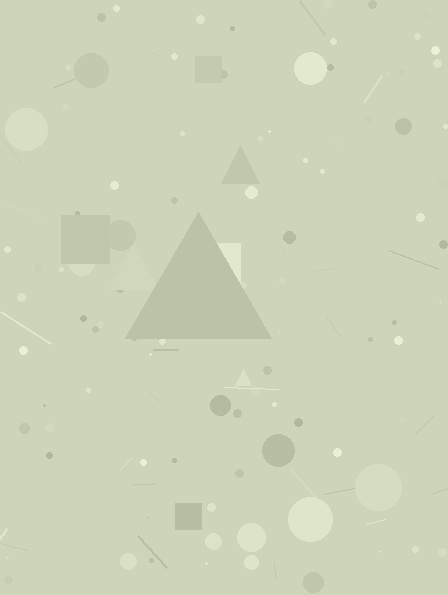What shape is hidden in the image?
A triangle is hidden in the image.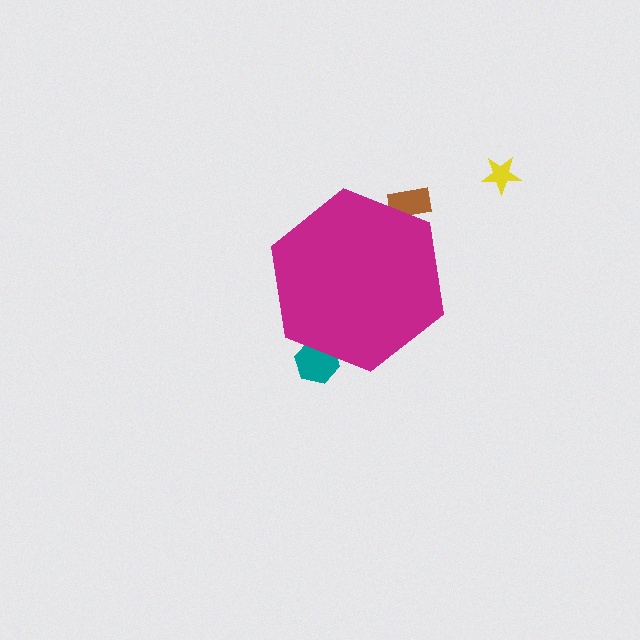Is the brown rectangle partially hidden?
Yes, the brown rectangle is partially hidden behind the magenta hexagon.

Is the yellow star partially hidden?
No, the yellow star is fully visible.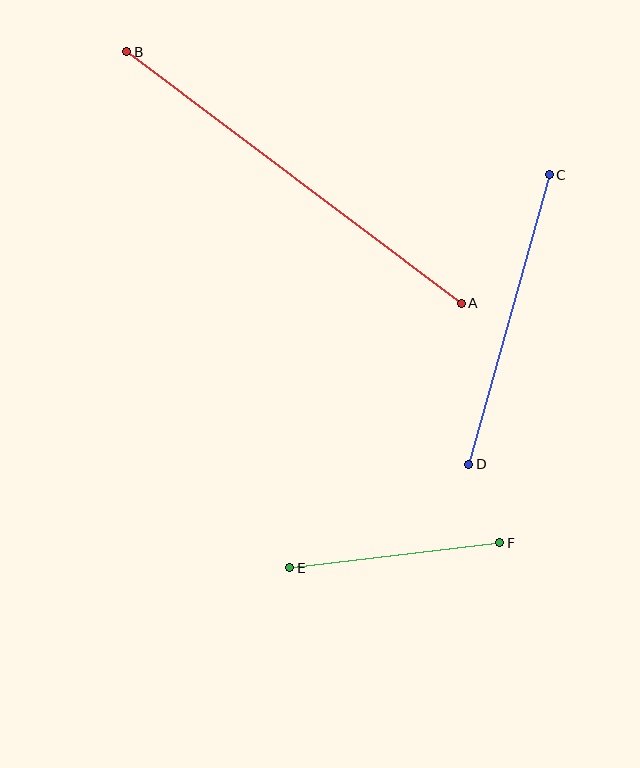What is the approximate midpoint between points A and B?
The midpoint is at approximately (294, 177) pixels.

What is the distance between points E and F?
The distance is approximately 212 pixels.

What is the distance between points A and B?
The distance is approximately 419 pixels.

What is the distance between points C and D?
The distance is approximately 300 pixels.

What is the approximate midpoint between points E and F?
The midpoint is at approximately (395, 555) pixels.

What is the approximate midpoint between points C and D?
The midpoint is at approximately (509, 319) pixels.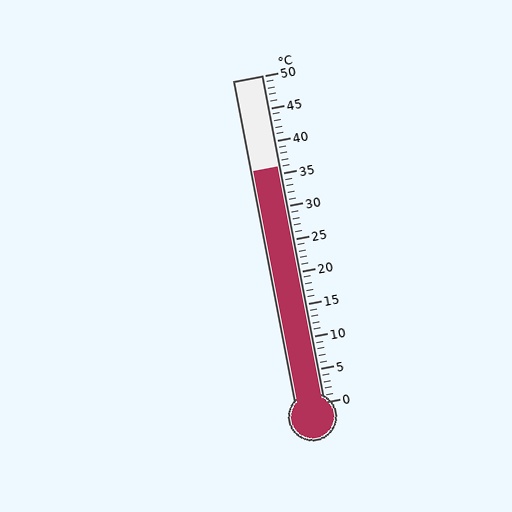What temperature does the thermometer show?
The thermometer shows approximately 36°C.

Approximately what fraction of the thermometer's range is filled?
The thermometer is filled to approximately 70% of its range.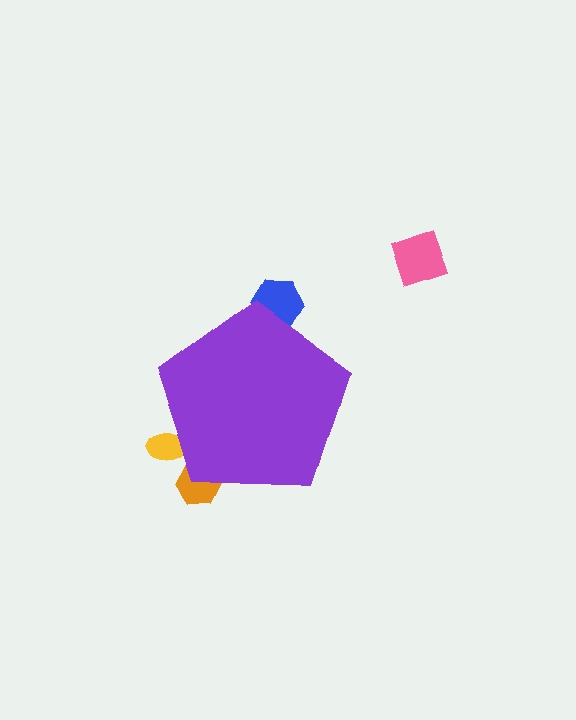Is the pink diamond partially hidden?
No, the pink diamond is fully visible.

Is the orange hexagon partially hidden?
Yes, the orange hexagon is partially hidden behind the purple pentagon.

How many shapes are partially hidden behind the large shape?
3 shapes are partially hidden.